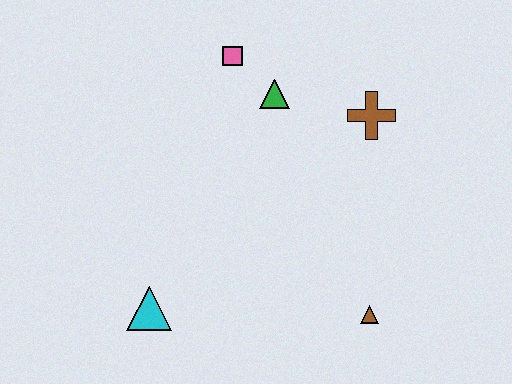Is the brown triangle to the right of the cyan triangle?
Yes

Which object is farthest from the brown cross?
The cyan triangle is farthest from the brown cross.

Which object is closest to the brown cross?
The green triangle is closest to the brown cross.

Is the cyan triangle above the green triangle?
No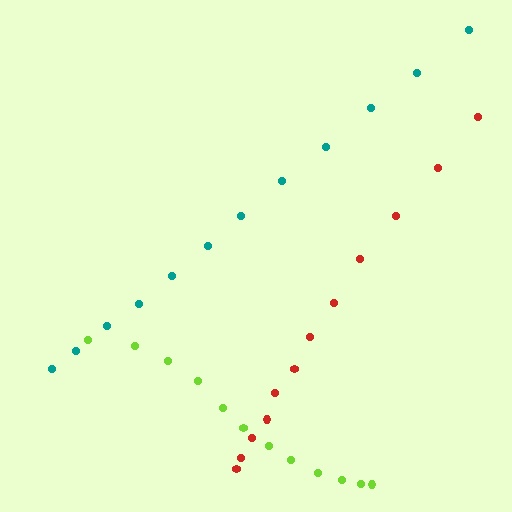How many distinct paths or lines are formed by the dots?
There are 3 distinct paths.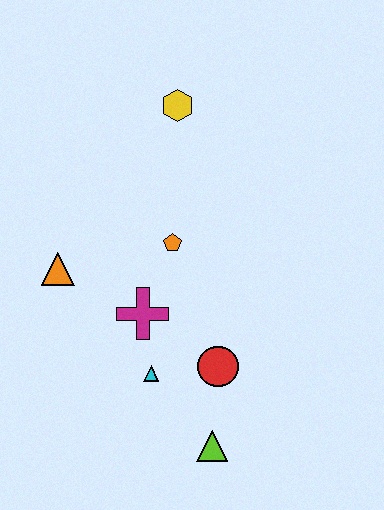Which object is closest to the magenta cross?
The cyan triangle is closest to the magenta cross.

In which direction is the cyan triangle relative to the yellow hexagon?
The cyan triangle is below the yellow hexagon.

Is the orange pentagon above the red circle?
Yes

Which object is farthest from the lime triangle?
The yellow hexagon is farthest from the lime triangle.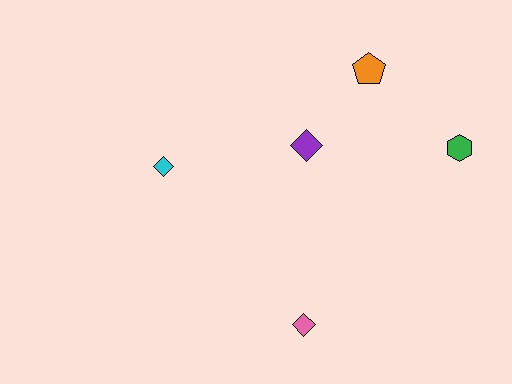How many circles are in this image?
There are no circles.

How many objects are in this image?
There are 5 objects.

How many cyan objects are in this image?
There is 1 cyan object.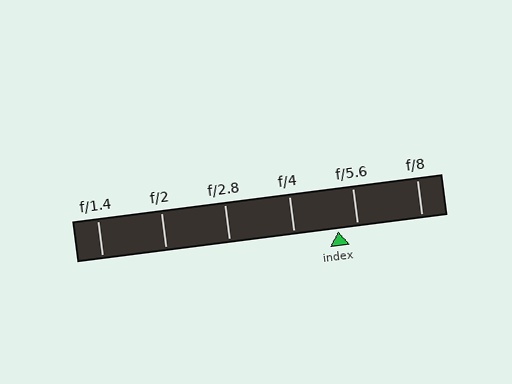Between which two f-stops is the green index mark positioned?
The index mark is between f/4 and f/5.6.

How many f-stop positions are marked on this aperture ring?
There are 6 f-stop positions marked.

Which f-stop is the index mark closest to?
The index mark is closest to f/5.6.